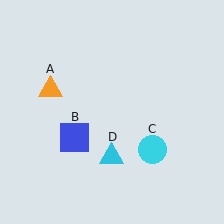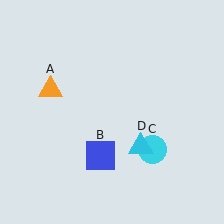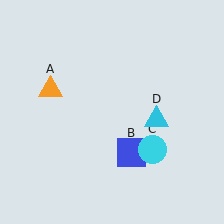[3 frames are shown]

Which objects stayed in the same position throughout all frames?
Orange triangle (object A) and cyan circle (object C) remained stationary.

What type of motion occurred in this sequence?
The blue square (object B), cyan triangle (object D) rotated counterclockwise around the center of the scene.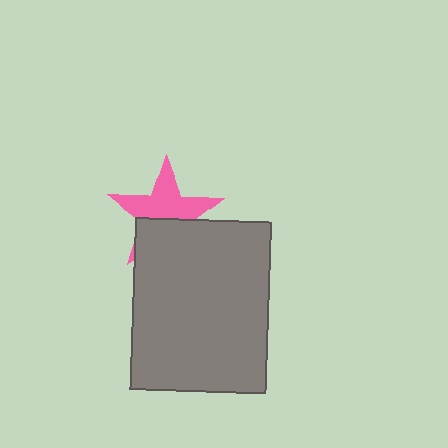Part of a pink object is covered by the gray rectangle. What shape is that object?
It is a star.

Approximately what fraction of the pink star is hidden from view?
Roughly 41% of the pink star is hidden behind the gray rectangle.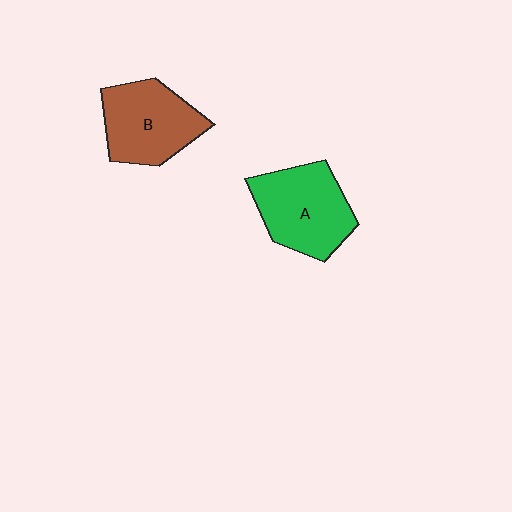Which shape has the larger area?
Shape A (green).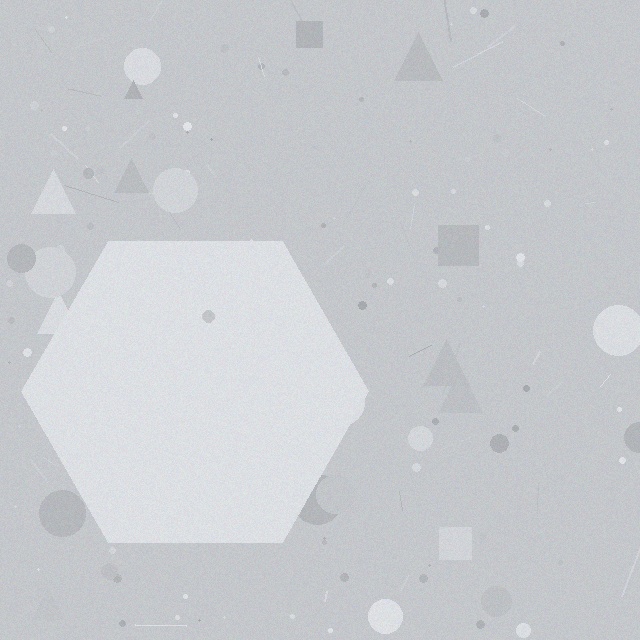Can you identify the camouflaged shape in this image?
The camouflaged shape is a hexagon.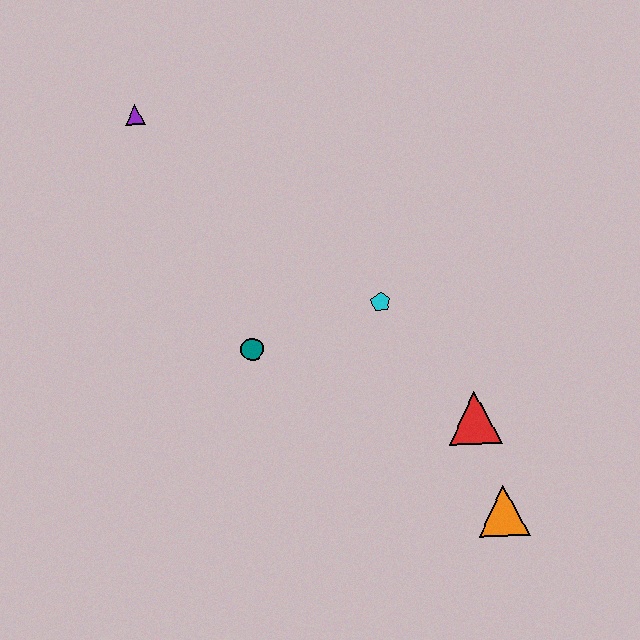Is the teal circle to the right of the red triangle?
No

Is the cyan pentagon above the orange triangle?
Yes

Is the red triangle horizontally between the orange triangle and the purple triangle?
Yes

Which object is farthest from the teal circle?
The orange triangle is farthest from the teal circle.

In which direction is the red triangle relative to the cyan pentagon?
The red triangle is below the cyan pentagon.